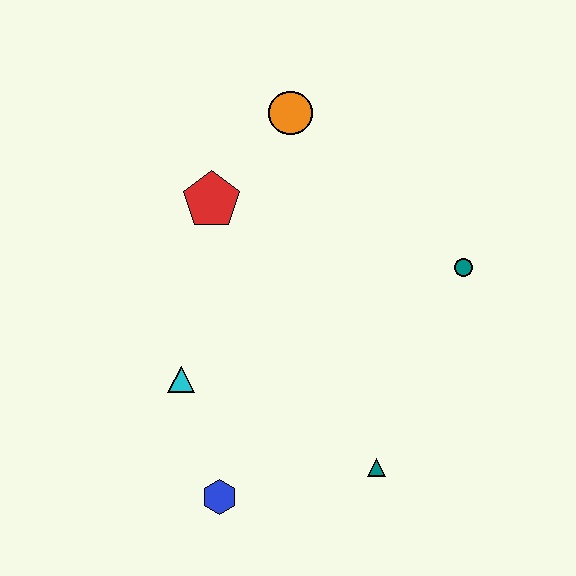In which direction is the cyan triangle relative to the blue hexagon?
The cyan triangle is above the blue hexagon.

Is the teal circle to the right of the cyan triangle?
Yes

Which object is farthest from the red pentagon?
The teal triangle is farthest from the red pentagon.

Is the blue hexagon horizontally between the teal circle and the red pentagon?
Yes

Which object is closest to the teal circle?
The teal triangle is closest to the teal circle.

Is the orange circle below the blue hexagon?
No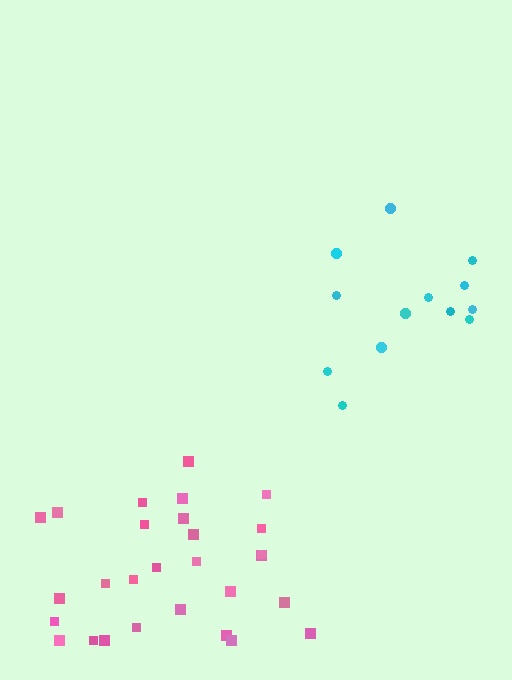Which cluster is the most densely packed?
Pink.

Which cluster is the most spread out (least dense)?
Cyan.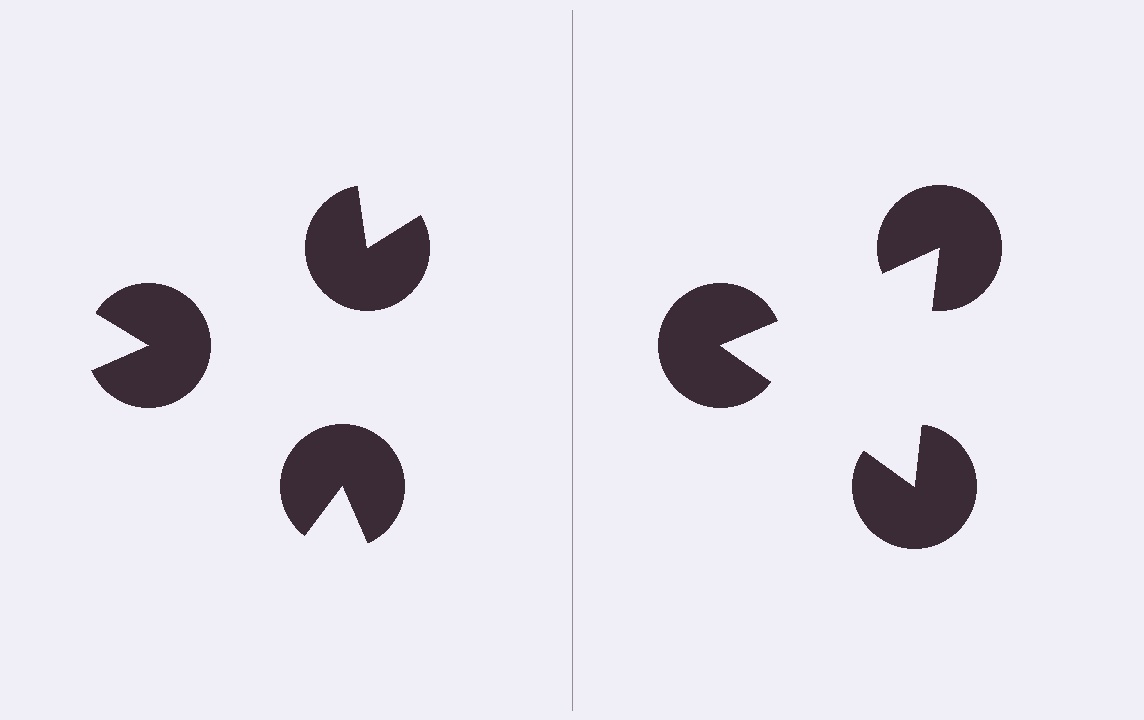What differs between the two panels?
The pac-man discs are positioned identically on both sides; only the wedge orientations differ. On the right they align to a triangle; on the left they are misaligned.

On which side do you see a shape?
An illusory triangle appears on the right side. On the left side the wedge cuts are rotated, so no coherent shape forms.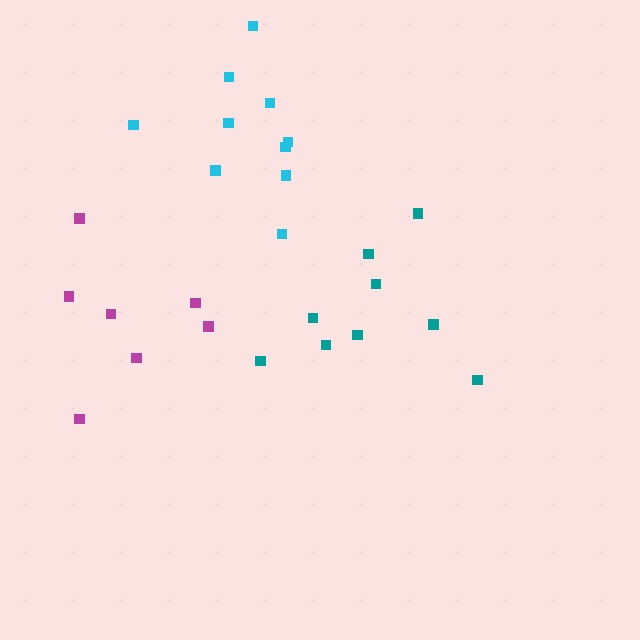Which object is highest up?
The cyan cluster is topmost.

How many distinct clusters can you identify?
There are 3 distinct clusters.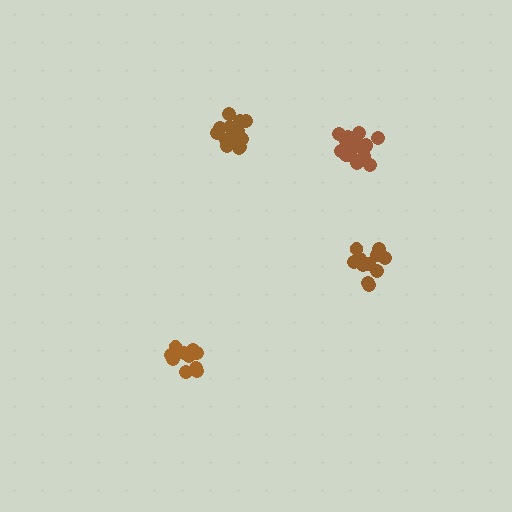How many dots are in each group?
Group 1: 11 dots, Group 2: 14 dots, Group 3: 17 dots, Group 4: 12 dots (54 total).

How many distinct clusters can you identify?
There are 4 distinct clusters.